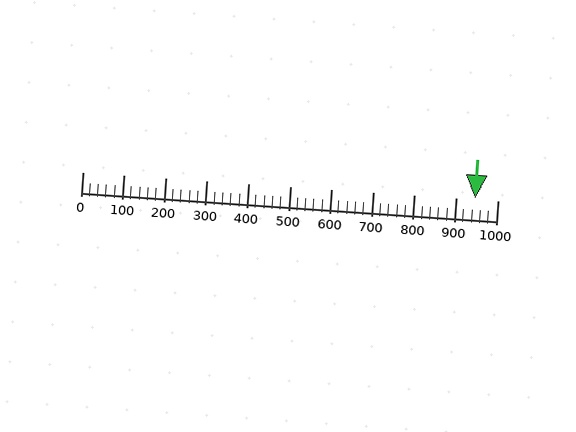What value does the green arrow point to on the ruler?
The green arrow points to approximately 947.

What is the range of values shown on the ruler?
The ruler shows values from 0 to 1000.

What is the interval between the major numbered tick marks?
The major tick marks are spaced 100 units apart.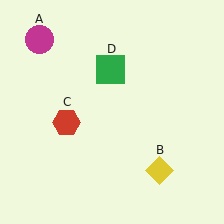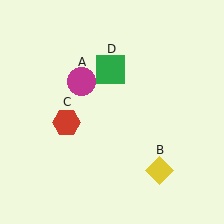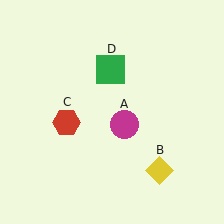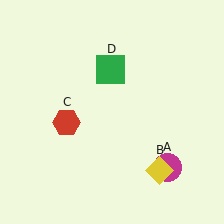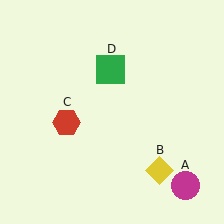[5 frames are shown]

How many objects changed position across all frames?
1 object changed position: magenta circle (object A).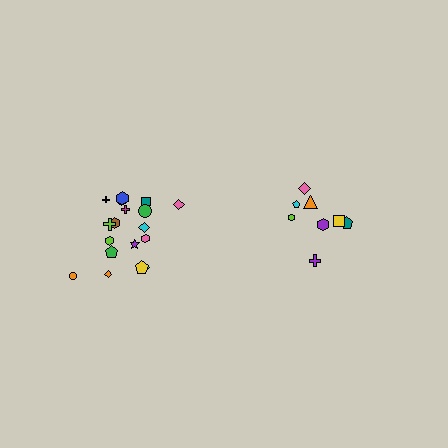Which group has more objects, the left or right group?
The left group.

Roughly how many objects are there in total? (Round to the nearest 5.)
Roughly 25 objects in total.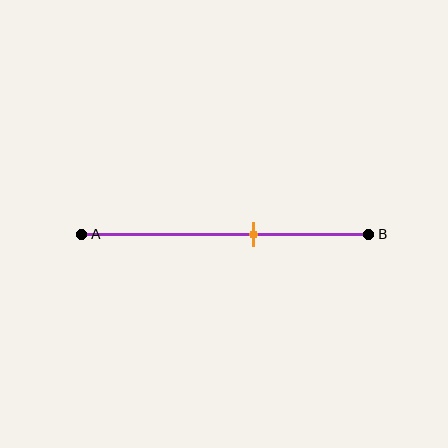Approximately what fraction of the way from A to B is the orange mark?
The orange mark is approximately 60% of the way from A to B.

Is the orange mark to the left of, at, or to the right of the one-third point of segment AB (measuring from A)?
The orange mark is to the right of the one-third point of segment AB.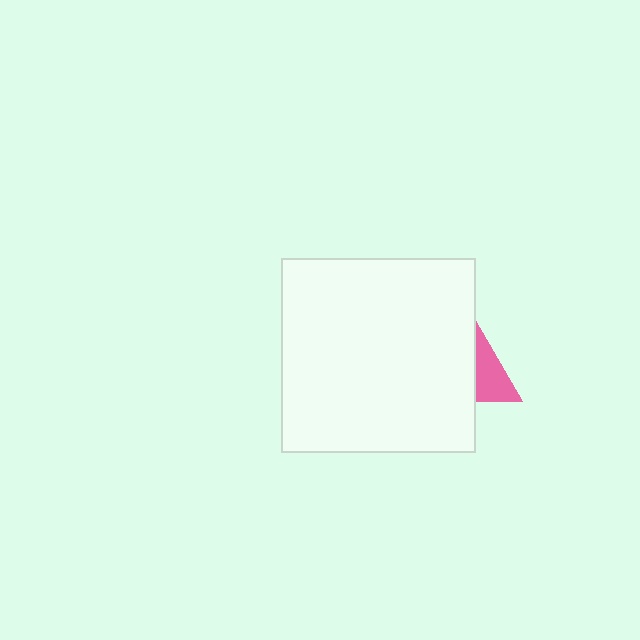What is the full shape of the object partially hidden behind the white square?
The partially hidden object is a pink triangle.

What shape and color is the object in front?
The object in front is a white square.